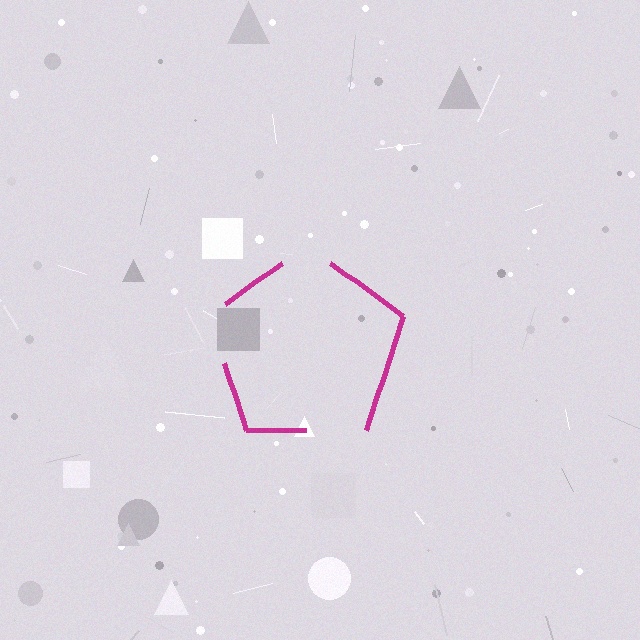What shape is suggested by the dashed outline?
The dashed outline suggests a pentagon.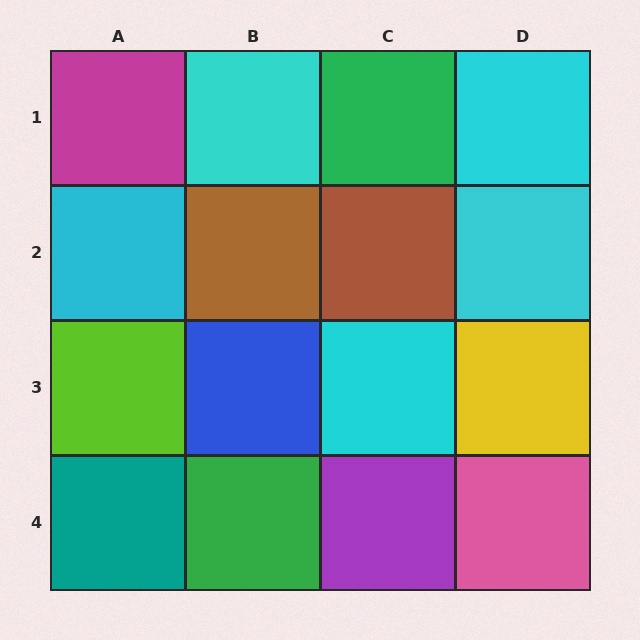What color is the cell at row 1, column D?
Cyan.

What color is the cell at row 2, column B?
Brown.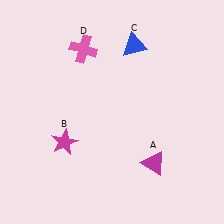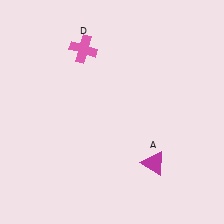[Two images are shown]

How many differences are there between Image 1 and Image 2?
There are 2 differences between the two images.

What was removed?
The magenta star (B), the blue triangle (C) were removed in Image 2.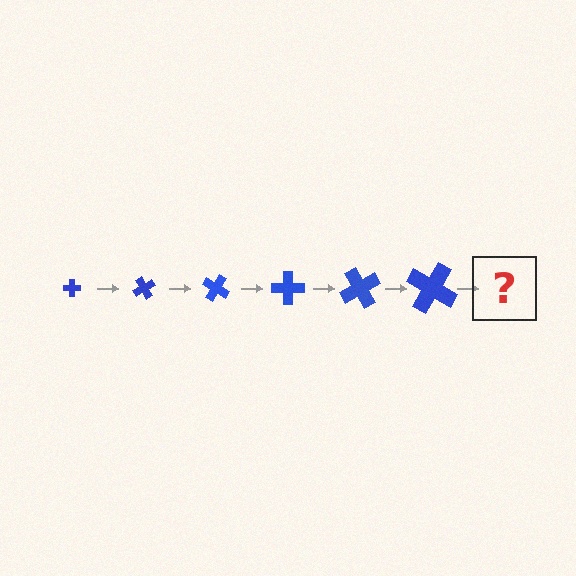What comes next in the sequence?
The next element should be a cross, larger than the previous one and rotated 360 degrees from the start.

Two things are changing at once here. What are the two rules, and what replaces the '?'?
The two rules are that the cross grows larger each step and it rotates 60 degrees each step. The '?' should be a cross, larger than the previous one and rotated 360 degrees from the start.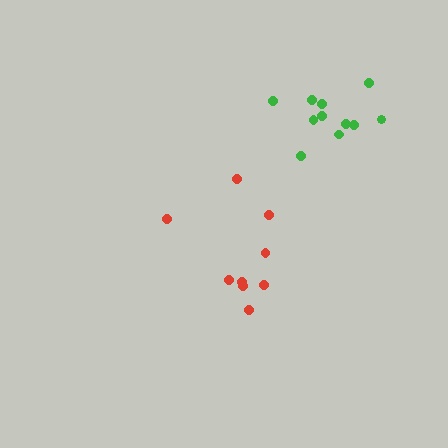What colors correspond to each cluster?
The clusters are colored: red, green.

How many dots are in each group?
Group 1: 9 dots, Group 2: 11 dots (20 total).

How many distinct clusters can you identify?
There are 2 distinct clusters.